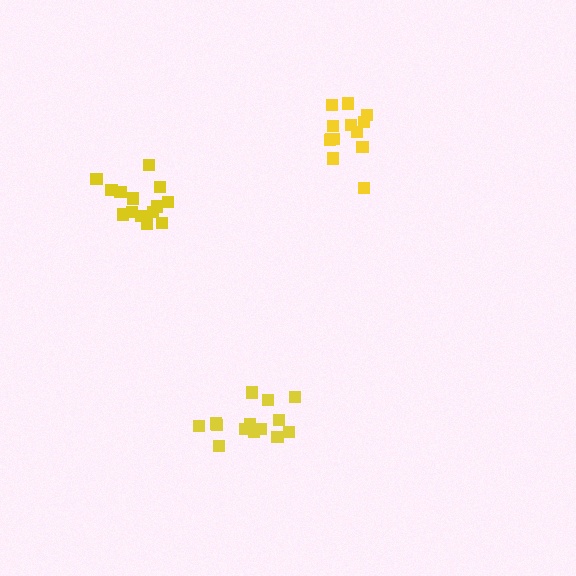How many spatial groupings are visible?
There are 3 spatial groupings.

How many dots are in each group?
Group 1: 15 dots, Group 2: 14 dots, Group 3: 13 dots (42 total).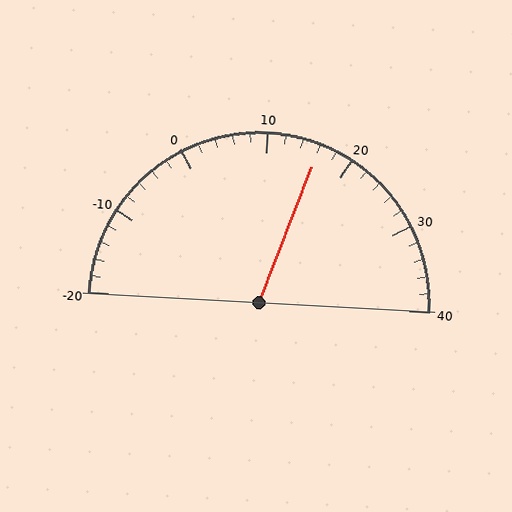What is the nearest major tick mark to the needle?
The nearest major tick mark is 20.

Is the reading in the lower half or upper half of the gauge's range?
The reading is in the upper half of the range (-20 to 40).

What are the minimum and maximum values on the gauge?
The gauge ranges from -20 to 40.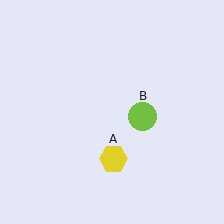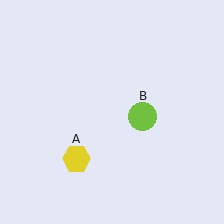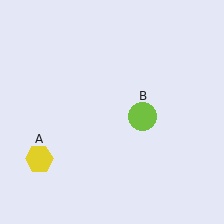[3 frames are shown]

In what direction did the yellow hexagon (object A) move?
The yellow hexagon (object A) moved left.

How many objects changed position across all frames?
1 object changed position: yellow hexagon (object A).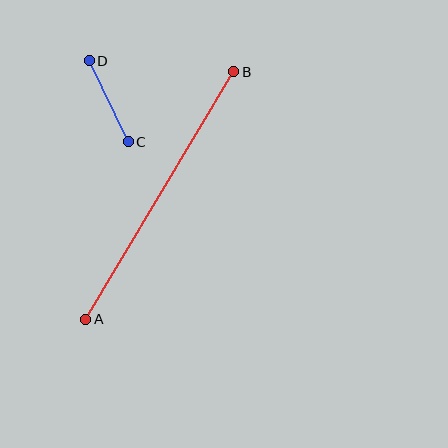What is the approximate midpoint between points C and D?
The midpoint is at approximately (109, 101) pixels.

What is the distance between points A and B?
The distance is approximately 288 pixels.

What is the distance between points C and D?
The distance is approximately 90 pixels.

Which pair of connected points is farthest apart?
Points A and B are farthest apart.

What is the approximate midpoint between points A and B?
The midpoint is at approximately (160, 195) pixels.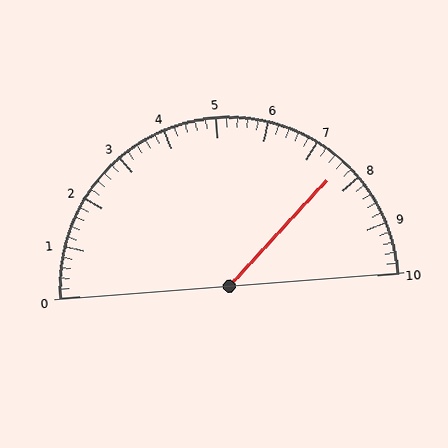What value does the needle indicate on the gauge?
The needle indicates approximately 7.6.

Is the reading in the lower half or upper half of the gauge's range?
The reading is in the upper half of the range (0 to 10).